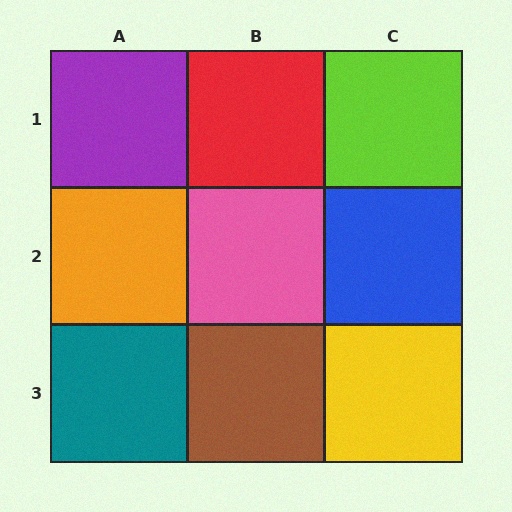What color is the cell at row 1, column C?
Lime.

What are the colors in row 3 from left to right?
Teal, brown, yellow.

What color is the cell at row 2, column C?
Blue.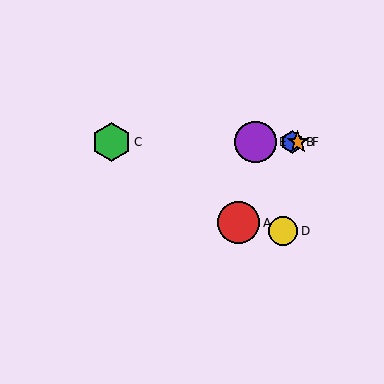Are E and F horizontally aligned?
Yes, both are at y≈142.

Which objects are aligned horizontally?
Objects B, C, E, F are aligned horizontally.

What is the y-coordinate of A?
Object A is at y≈223.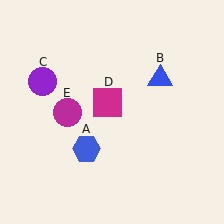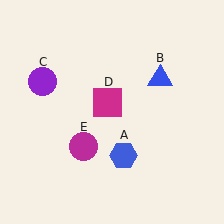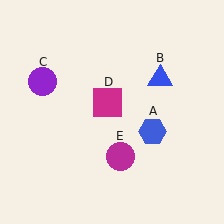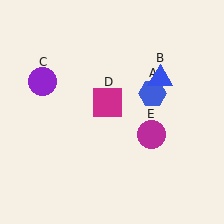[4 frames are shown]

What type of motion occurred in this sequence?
The blue hexagon (object A), magenta circle (object E) rotated counterclockwise around the center of the scene.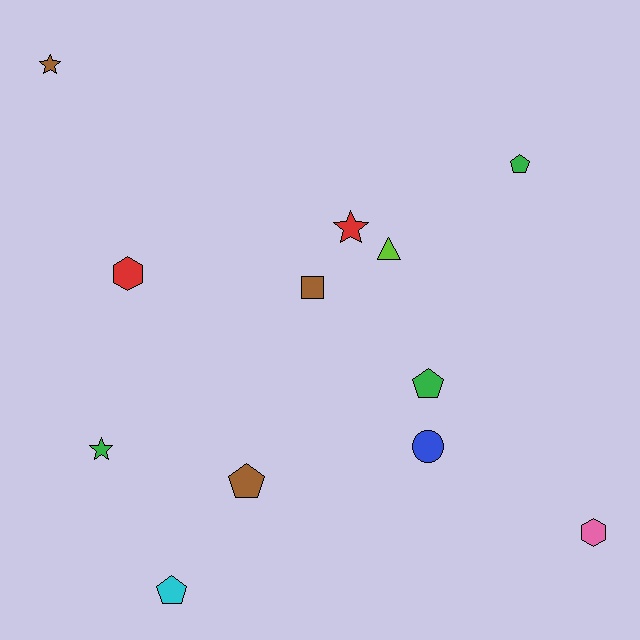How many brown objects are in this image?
There are 3 brown objects.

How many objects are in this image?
There are 12 objects.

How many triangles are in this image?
There is 1 triangle.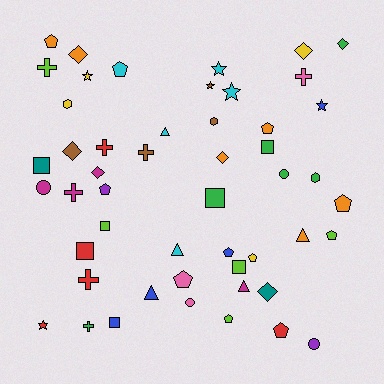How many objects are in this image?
There are 50 objects.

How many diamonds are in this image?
There are 7 diamonds.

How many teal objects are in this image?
There are 2 teal objects.